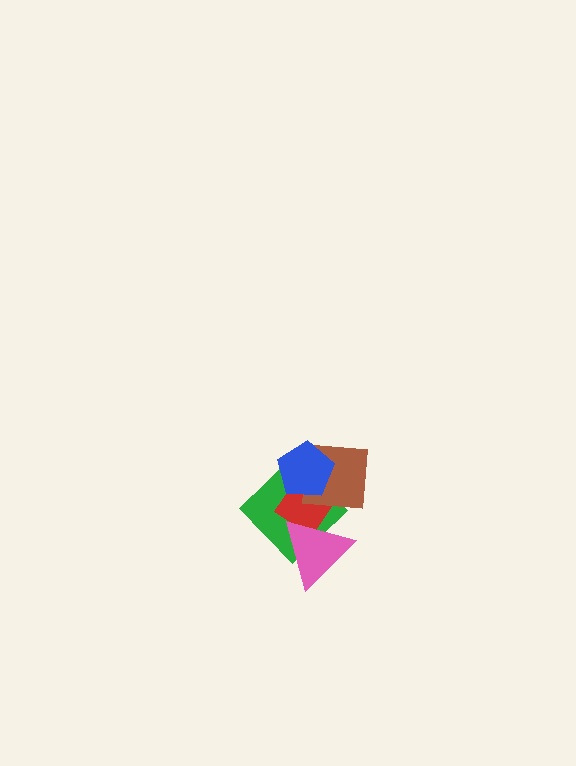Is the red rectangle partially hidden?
Yes, it is partially covered by another shape.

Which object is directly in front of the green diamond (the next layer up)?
The red rectangle is directly in front of the green diamond.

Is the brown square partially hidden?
Yes, it is partially covered by another shape.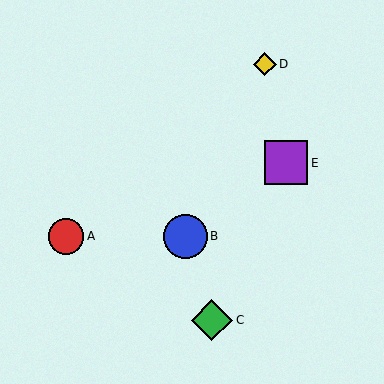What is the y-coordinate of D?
Object D is at y≈64.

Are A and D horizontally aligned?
No, A is at y≈236 and D is at y≈64.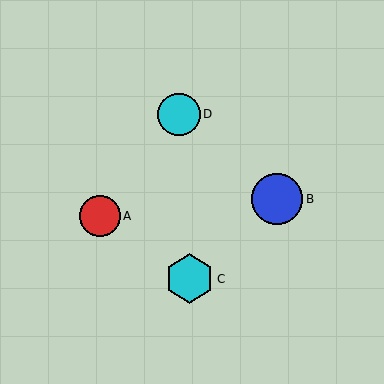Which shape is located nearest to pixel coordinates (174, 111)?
The cyan circle (labeled D) at (179, 114) is nearest to that location.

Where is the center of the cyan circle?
The center of the cyan circle is at (179, 114).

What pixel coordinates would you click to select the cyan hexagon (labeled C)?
Click at (190, 279) to select the cyan hexagon C.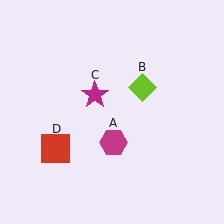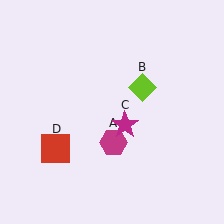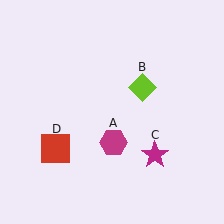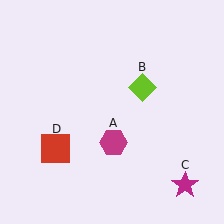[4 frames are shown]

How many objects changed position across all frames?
1 object changed position: magenta star (object C).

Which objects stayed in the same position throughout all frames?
Magenta hexagon (object A) and lime diamond (object B) and red square (object D) remained stationary.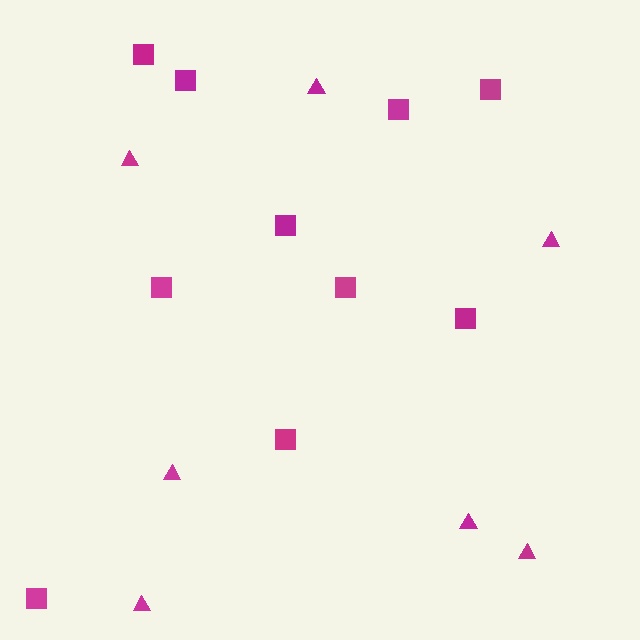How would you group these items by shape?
There are 2 groups: one group of triangles (7) and one group of squares (10).